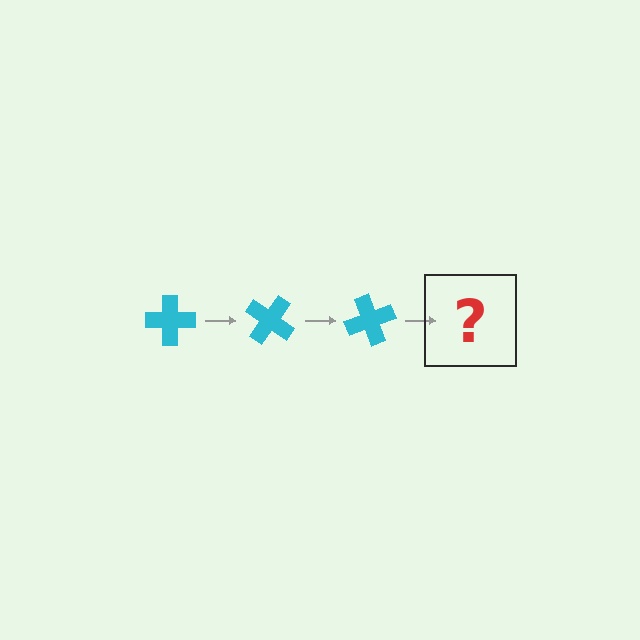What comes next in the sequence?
The next element should be a cyan cross rotated 105 degrees.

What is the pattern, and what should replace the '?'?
The pattern is that the cross rotates 35 degrees each step. The '?' should be a cyan cross rotated 105 degrees.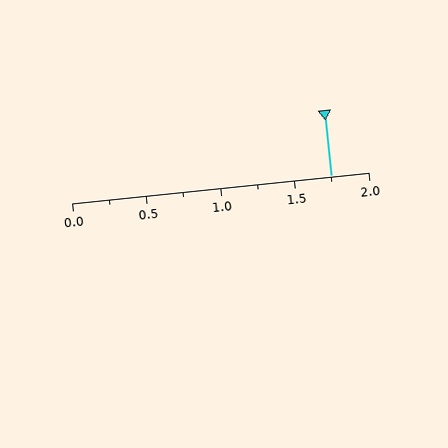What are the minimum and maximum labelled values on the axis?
The axis runs from 0.0 to 2.0.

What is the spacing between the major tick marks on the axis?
The major ticks are spaced 0.5 apart.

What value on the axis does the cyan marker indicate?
The marker indicates approximately 1.75.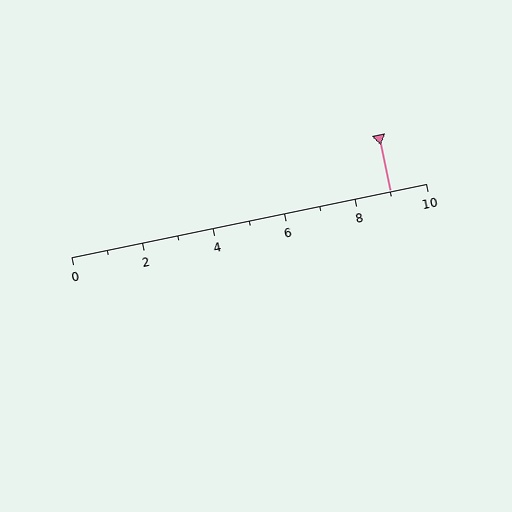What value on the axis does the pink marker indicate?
The marker indicates approximately 9.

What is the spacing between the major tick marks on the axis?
The major ticks are spaced 2 apart.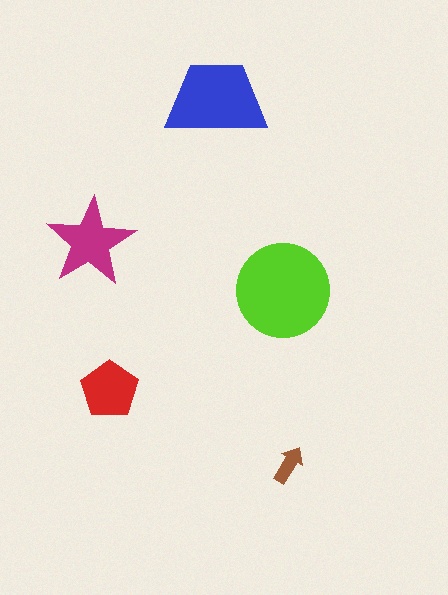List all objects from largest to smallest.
The lime circle, the blue trapezoid, the magenta star, the red pentagon, the brown arrow.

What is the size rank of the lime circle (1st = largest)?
1st.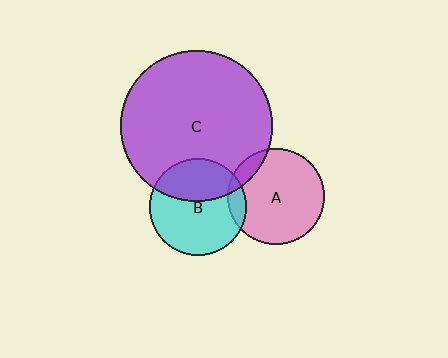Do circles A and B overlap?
Yes.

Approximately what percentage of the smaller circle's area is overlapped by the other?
Approximately 10%.